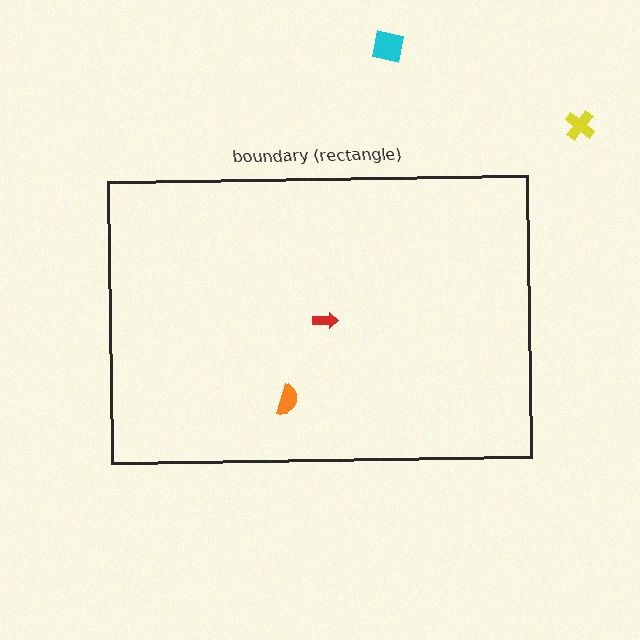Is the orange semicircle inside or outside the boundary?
Inside.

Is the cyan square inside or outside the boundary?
Outside.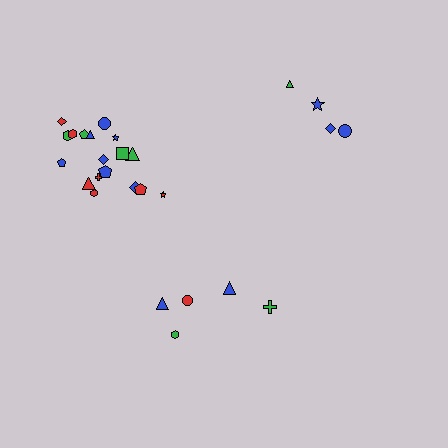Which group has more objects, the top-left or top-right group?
The top-left group.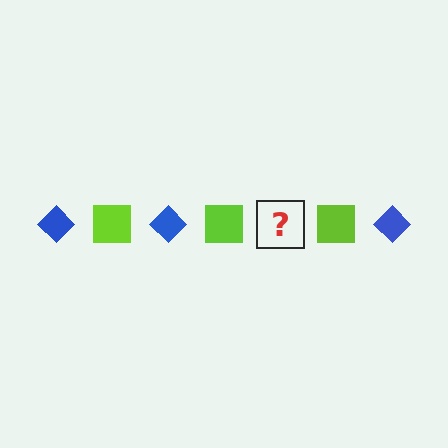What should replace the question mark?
The question mark should be replaced with a blue diamond.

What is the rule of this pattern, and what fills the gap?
The rule is that the pattern alternates between blue diamond and lime square. The gap should be filled with a blue diamond.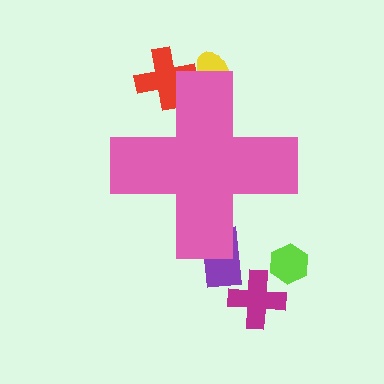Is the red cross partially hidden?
Yes, the red cross is partially hidden behind the pink cross.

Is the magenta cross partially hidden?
No, the magenta cross is fully visible.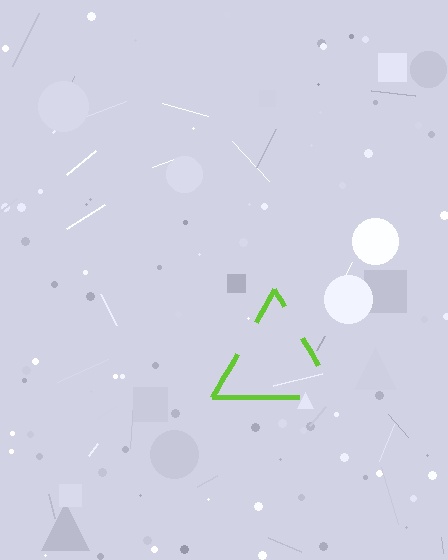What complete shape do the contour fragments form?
The contour fragments form a triangle.